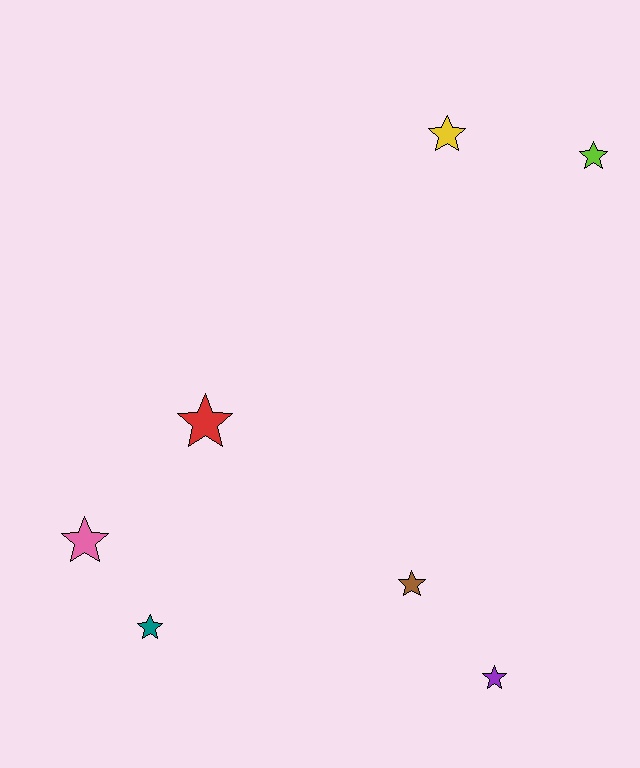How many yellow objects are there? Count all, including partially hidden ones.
There is 1 yellow object.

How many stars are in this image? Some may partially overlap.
There are 7 stars.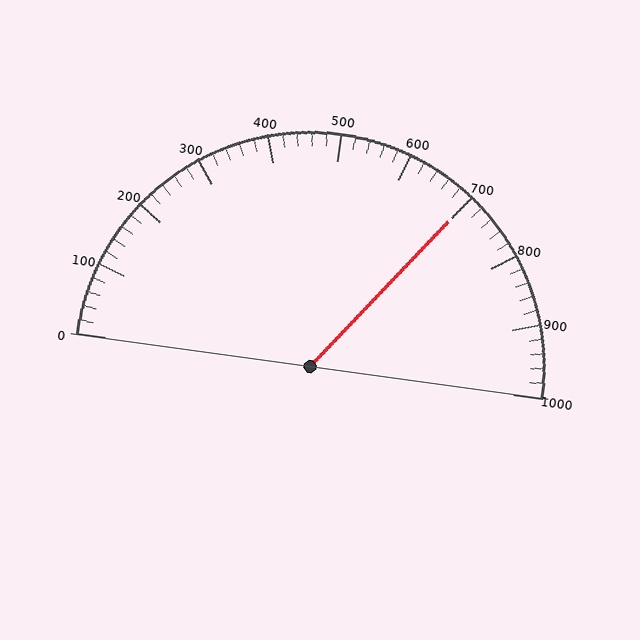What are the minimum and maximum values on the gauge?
The gauge ranges from 0 to 1000.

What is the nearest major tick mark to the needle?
The nearest major tick mark is 700.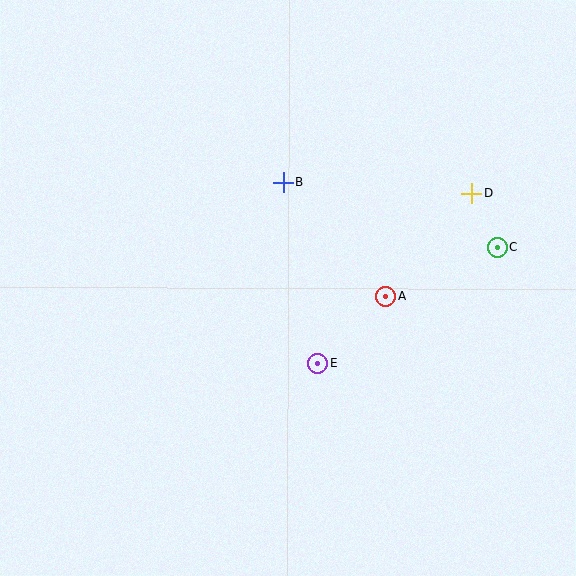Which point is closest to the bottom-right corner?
Point E is closest to the bottom-right corner.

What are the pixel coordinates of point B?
Point B is at (284, 182).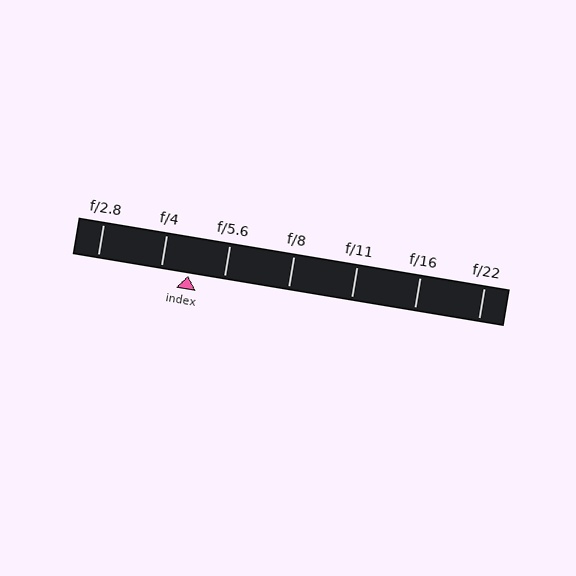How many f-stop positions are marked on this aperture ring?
There are 7 f-stop positions marked.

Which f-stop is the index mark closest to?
The index mark is closest to f/4.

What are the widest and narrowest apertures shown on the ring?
The widest aperture shown is f/2.8 and the narrowest is f/22.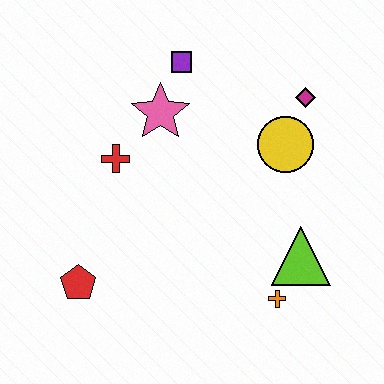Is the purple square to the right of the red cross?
Yes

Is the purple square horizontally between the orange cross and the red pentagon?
Yes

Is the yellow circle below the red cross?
No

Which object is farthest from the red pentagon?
The magenta diamond is farthest from the red pentagon.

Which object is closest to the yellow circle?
The magenta diamond is closest to the yellow circle.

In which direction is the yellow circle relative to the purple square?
The yellow circle is to the right of the purple square.